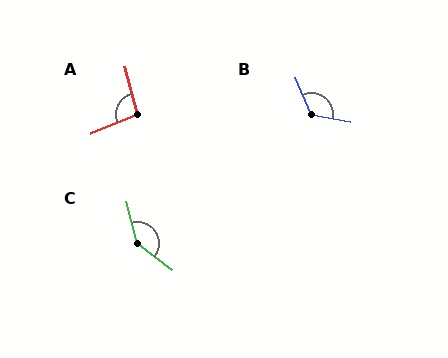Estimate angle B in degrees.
Approximately 123 degrees.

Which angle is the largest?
C, at approximately 140 degrees.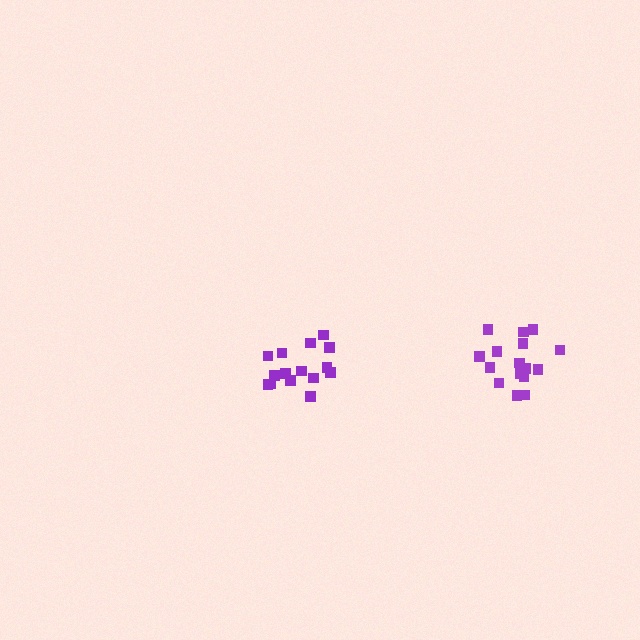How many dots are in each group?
Group 1: 16 dots, Group 2: 15 dots (31 total).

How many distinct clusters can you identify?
There are 2 distinct clusters.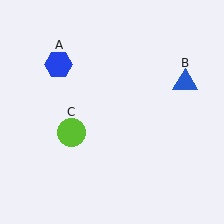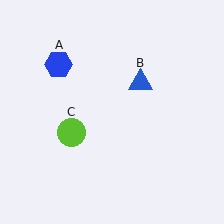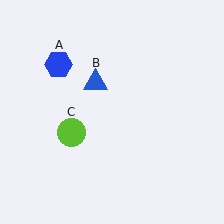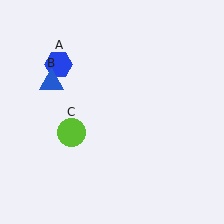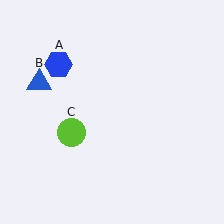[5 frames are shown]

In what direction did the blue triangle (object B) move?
The blue triangle (object B) moved left.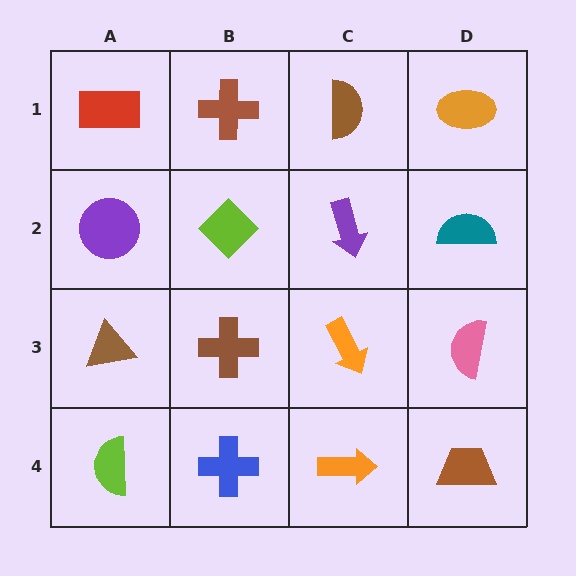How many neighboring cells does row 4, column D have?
2.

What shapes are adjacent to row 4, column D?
A pink semicircle (row 3, column D), an orange arrow (row 4, column C).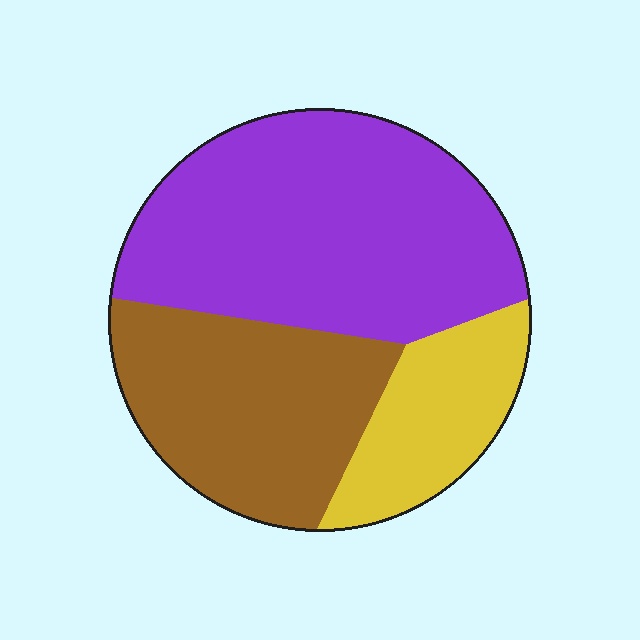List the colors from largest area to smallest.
From largest to smallest: purple, brown, yellow.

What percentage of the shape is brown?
Brown covers roughly 30% of the shape.